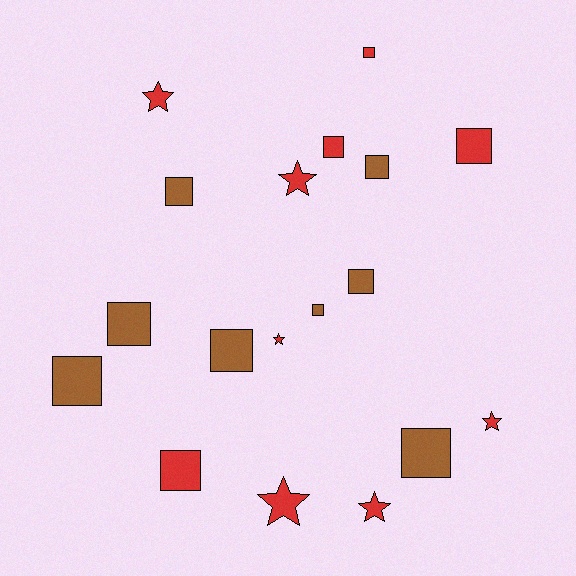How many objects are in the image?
There are 18 objects.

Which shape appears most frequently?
Square, with 12 objects.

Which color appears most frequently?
Red, with 10 objects.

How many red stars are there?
There are 6 red stars.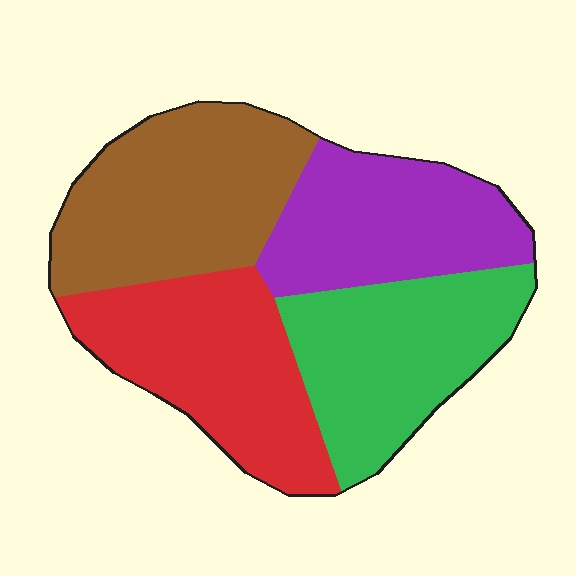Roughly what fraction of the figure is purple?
Purple takes up about one fifth (1/5) of the figure.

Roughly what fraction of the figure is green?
Green takes up about one quarter (1/4) of the figure.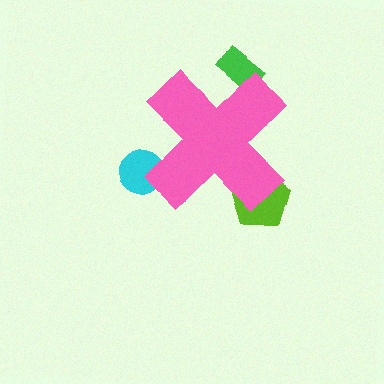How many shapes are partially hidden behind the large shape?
3 shapes are partially hidden.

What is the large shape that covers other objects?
A pink cross.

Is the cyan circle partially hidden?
Yes, the cyan circle is partially hidden behind the pink cross.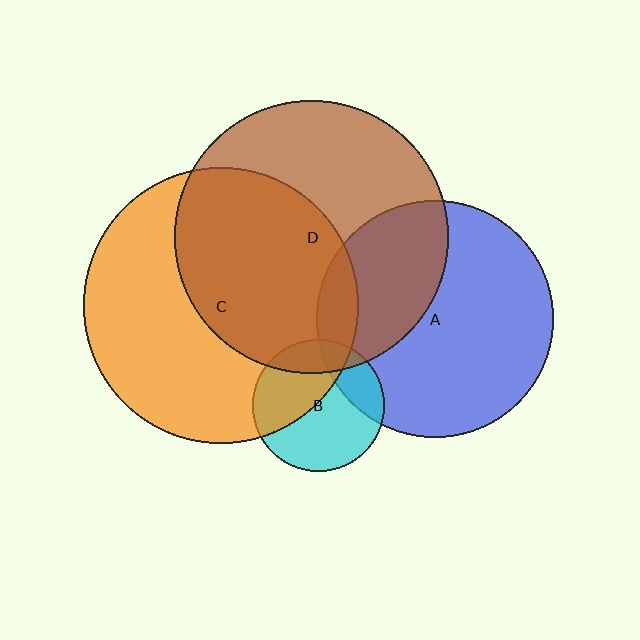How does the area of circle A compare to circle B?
Approximately 3.2 times.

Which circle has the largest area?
Circle C (orange).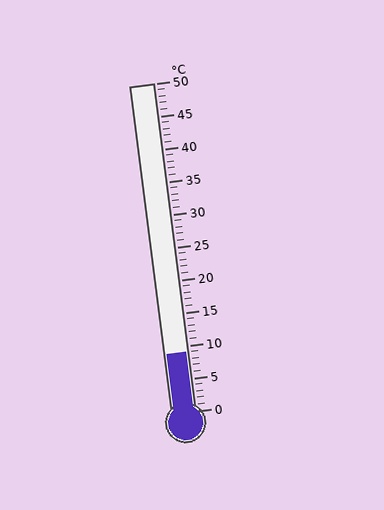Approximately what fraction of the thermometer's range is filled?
The thermometer is filled to approximately 20% of its range.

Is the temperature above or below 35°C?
The temperature is below 35°C.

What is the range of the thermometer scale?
The thermometer scale ranges from 0°C to 50°C.